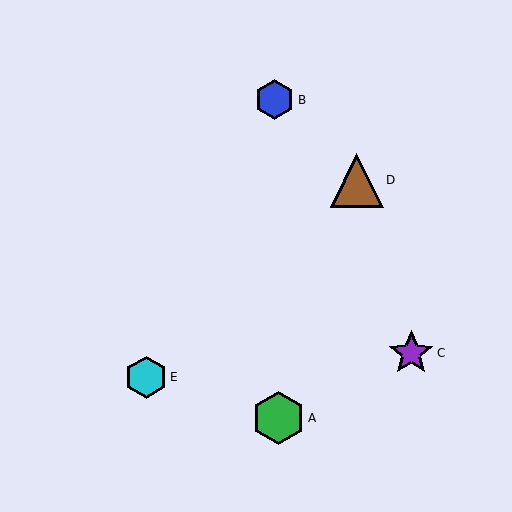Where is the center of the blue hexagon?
The center of the blue hexagon is at (275, 100).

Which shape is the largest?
The green hexagon (labeled A) is the largest.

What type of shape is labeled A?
Shape A is a green hexagon.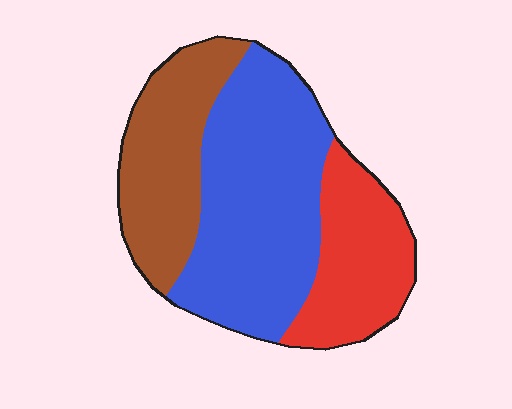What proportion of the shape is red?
Red covers roughly 25% of the shape.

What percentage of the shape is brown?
Brown covers 27% of the shape.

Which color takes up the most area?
Blue, at roughly 50%.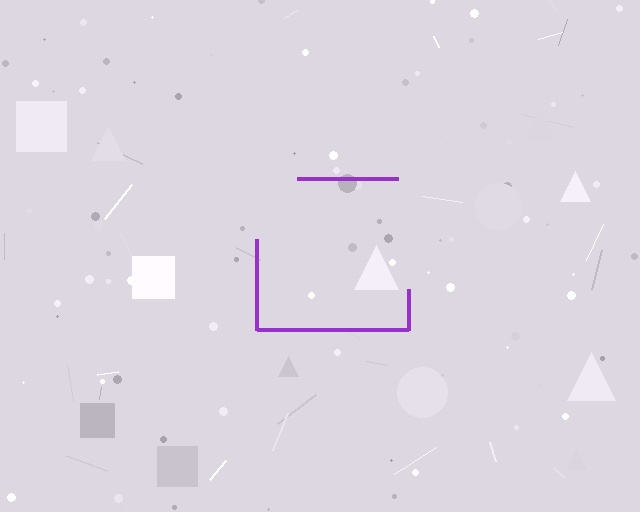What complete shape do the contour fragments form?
The contour fragments form a square.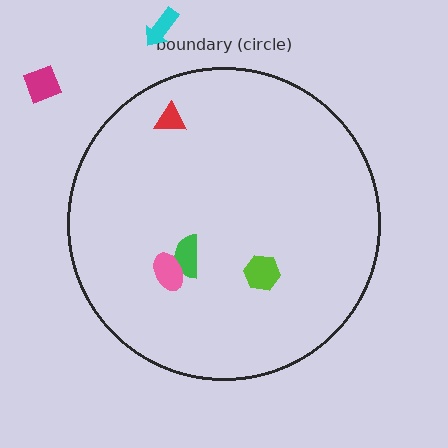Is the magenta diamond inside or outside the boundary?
Outside.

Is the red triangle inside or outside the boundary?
Inside.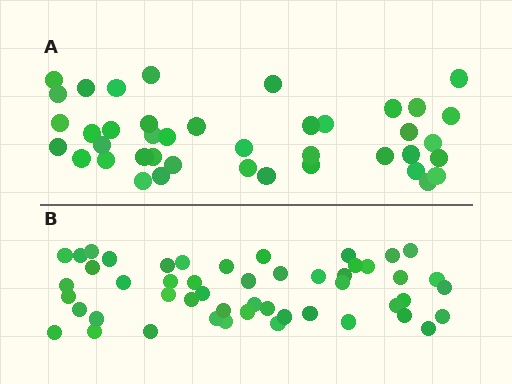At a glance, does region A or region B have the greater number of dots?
Region B (the bottom region) has more dots.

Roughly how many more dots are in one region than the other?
Region B has roughly 8 or so more dots than region A.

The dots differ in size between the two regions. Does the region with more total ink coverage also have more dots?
No. Region A has more total ink coverage because its dots are larger, but region B actually contains more individual dots. Total area can be misleading — the number of items is what matters here.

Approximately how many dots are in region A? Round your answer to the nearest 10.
About 40 dots. (The exact count is 41, which rounds to 40.)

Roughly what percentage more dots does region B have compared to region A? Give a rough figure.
About 20% more.